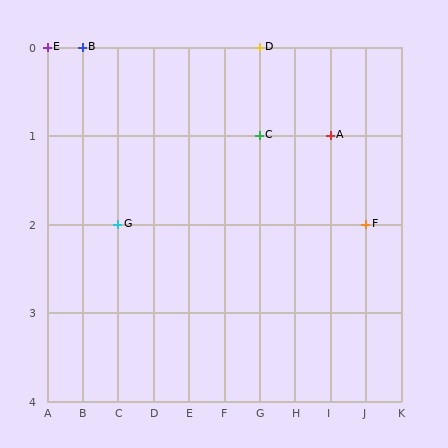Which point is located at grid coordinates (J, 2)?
Point F is at (J, 2).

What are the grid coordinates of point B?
Point B is at grid coordinates (B, 0).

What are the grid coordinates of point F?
Point F is at grid coordinates (J, 2).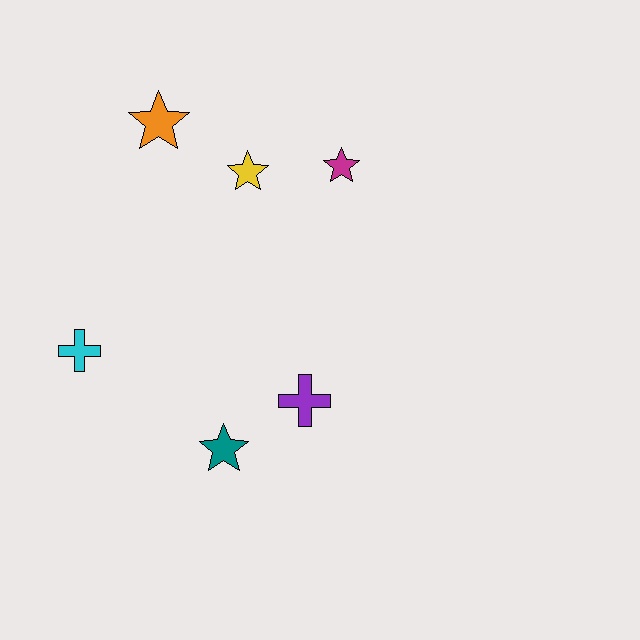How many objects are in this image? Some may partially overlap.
There are 6 objects.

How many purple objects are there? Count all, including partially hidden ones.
There is 1 purple object.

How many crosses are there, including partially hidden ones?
There are 2 crosses.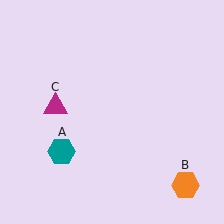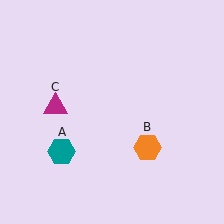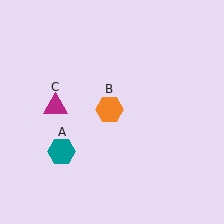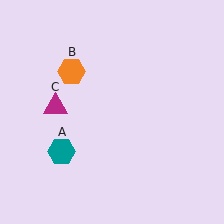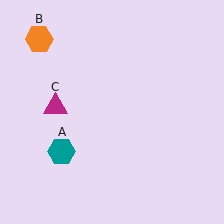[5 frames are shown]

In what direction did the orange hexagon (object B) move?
The orange hexagon (object B) moved up and to the left.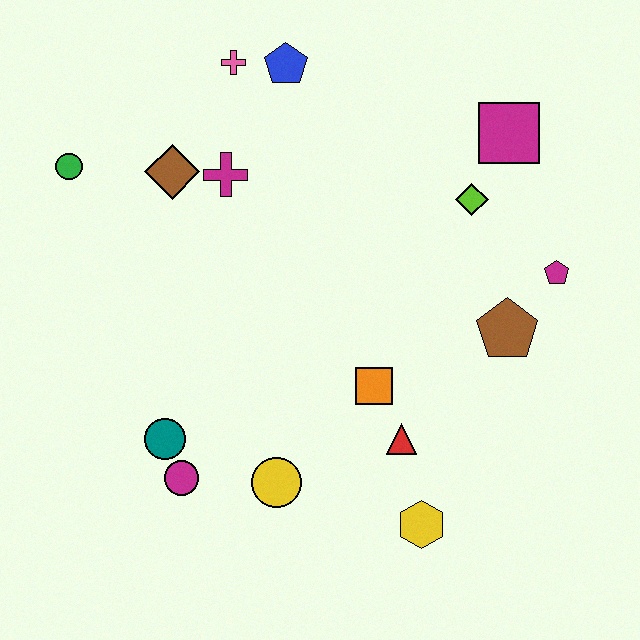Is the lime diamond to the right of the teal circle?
Yes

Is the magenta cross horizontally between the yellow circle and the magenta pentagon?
No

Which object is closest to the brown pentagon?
The magenta pentagon is closest to the brown pentagon.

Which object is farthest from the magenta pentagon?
The green circle is farthest from the magenta pentagon.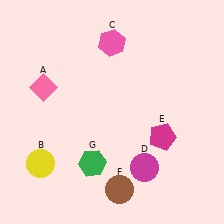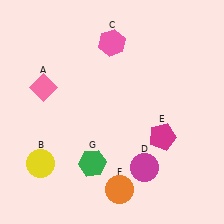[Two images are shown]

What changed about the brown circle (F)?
In Image 1, F is brown. In Image 2, it changed to orange.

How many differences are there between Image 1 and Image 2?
There is 1 difference between the two images.